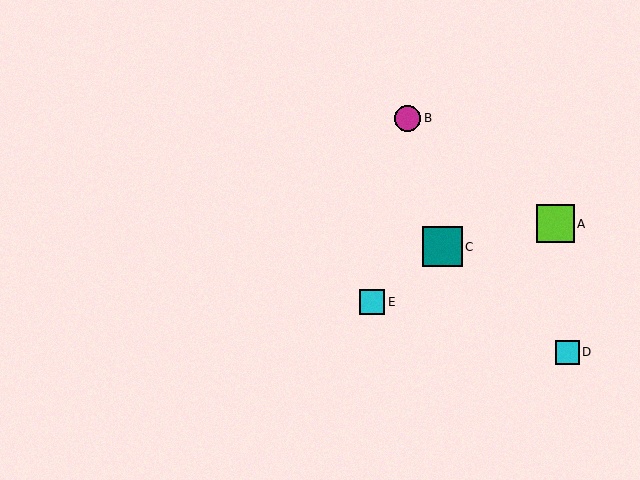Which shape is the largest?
The teal square (labeled C) is the largest.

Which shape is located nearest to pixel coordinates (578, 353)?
The cyan square (labeled D) at (568, 352) is nearest to that location.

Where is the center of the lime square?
The center of the lime square is at (555, 224).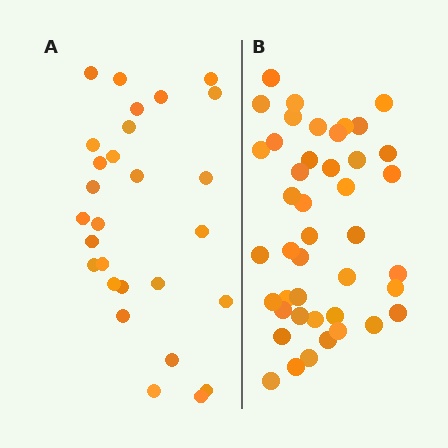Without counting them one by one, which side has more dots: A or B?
Region B (the right region) has more dots.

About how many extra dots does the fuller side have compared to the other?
Region B has approximately 15 more dots than region A.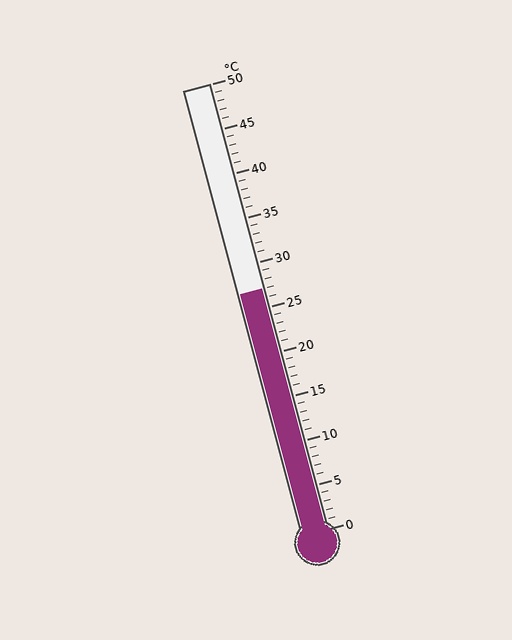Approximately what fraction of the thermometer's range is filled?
The thermometer is filled to approximately 55% of its range.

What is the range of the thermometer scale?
The thermometer scale ranges from 0°C to 50°C.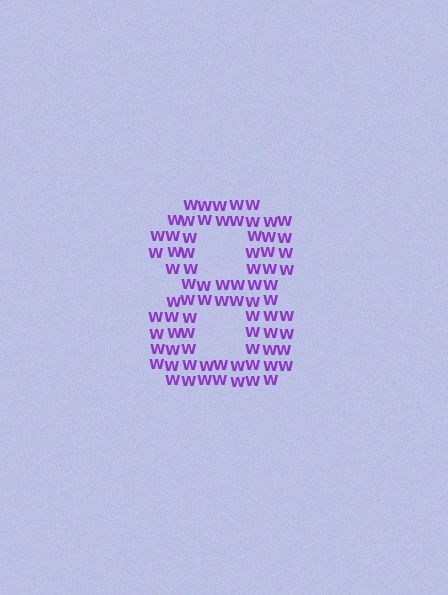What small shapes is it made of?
It is made of small letter W's.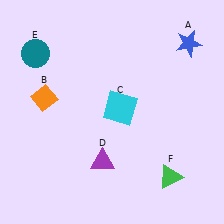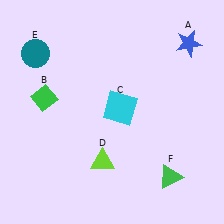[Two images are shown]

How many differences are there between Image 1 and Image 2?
There are 2 differences between the two images.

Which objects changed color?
B changed from orange to green. D changed from purple to lime.